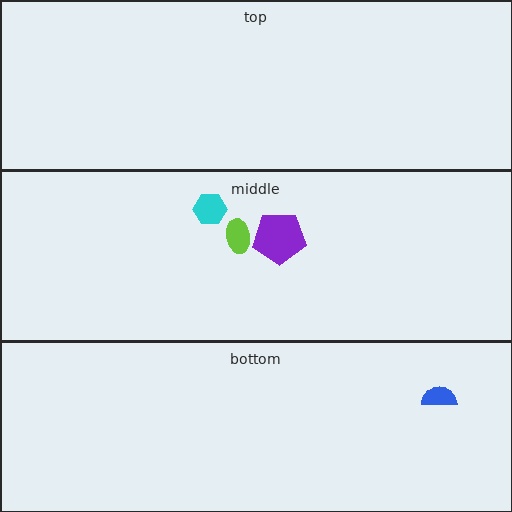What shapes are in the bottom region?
The blue semicircle.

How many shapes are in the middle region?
3.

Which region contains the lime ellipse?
The middle region.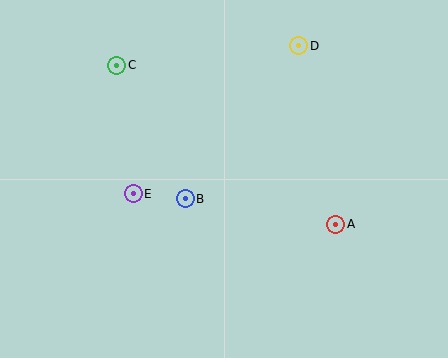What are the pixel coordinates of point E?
Point E is at (133, 194).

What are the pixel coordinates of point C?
Point C is at (117, 65).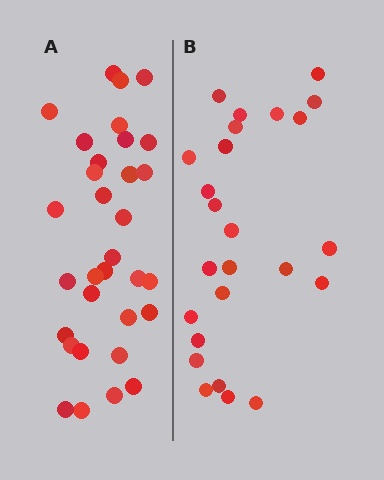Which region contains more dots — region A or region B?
Region A (the left region) has more dots.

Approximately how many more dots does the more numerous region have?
Region A has roughly 8 or so more dots than region B.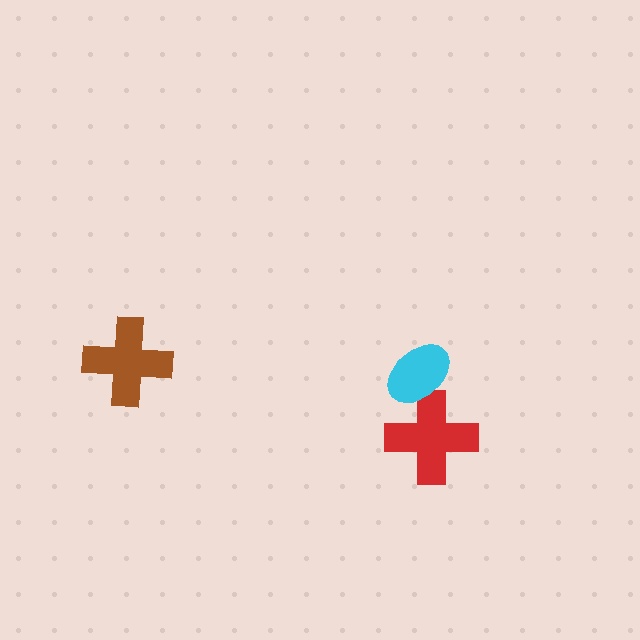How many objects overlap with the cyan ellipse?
1 object overlaps with the cyan ellipse.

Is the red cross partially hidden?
Yes, it is partially covered by another shape.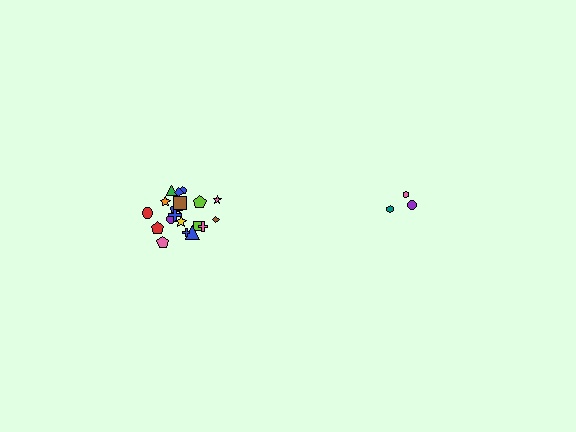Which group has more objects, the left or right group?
The left group.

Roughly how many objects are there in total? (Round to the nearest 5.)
Roughly 25 objects in total.